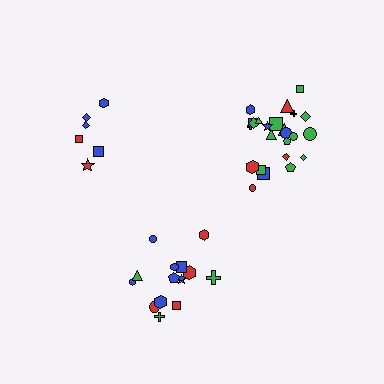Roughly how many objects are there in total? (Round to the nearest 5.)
Roughly 45 objects in total.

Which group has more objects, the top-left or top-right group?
The top-right group.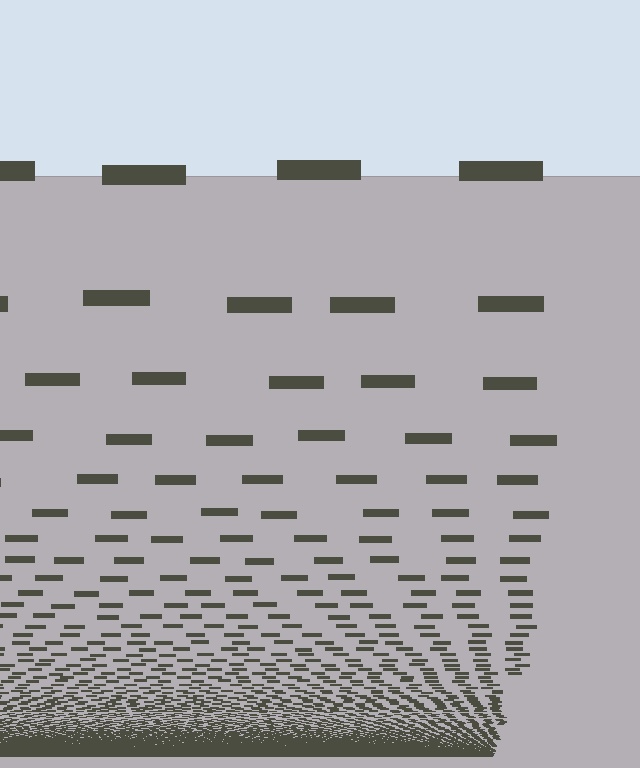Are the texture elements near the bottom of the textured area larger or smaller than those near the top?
Smaller. The gradient is inverted — elements near the bottom are smaller and denser.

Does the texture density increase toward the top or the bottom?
Density increases toward the bottom.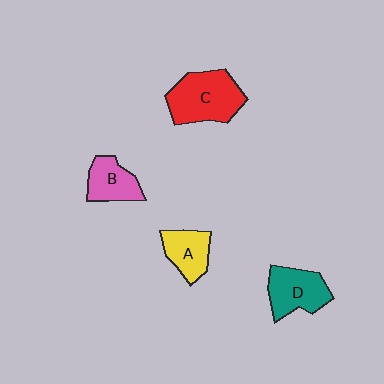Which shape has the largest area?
Shape C (red).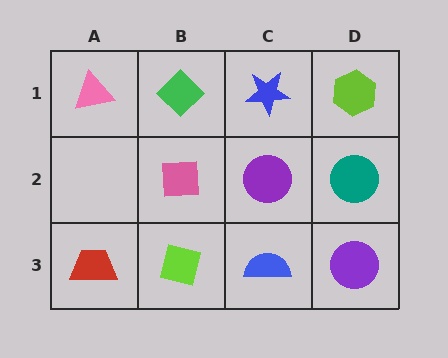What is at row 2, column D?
A teal circle.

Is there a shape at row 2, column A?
No, that cell is empty.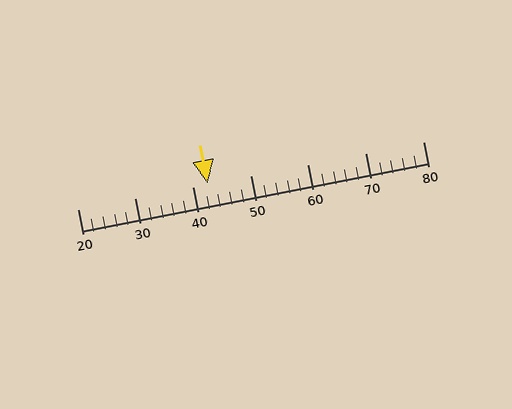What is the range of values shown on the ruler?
The ruler shows values from 20 to 80.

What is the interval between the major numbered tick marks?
The major tick marks are spaced 10 units apart.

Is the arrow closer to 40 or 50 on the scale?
The arrow is closer to 40.